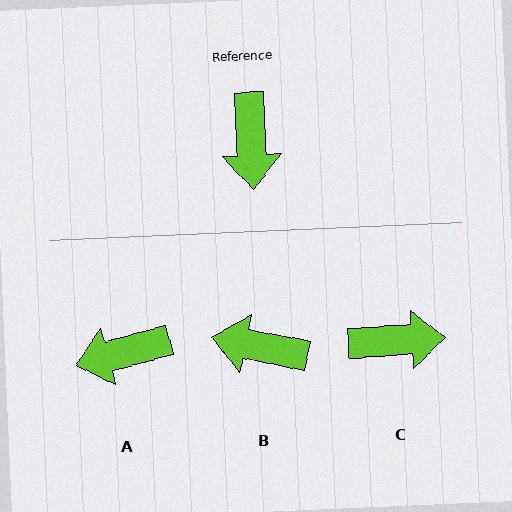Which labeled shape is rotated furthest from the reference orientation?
B, about 104 degrees away.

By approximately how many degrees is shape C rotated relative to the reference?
Approximately 90 degrees counter-clockwise.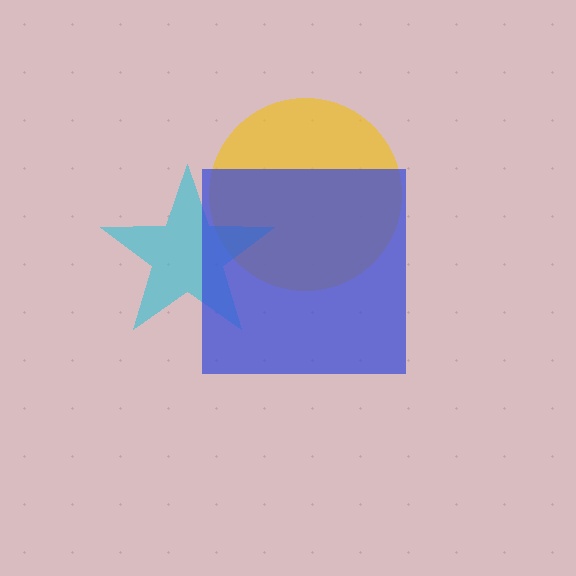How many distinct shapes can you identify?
There are 3 distinct shapes: a yellow circle, a cyan star, a blue square.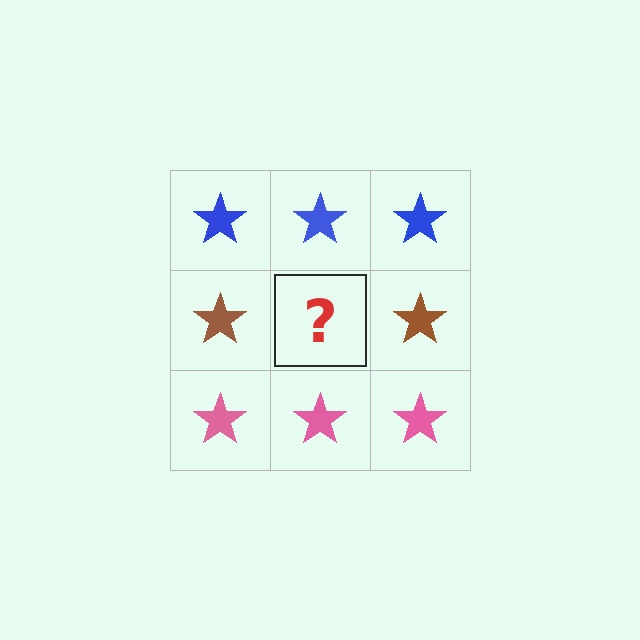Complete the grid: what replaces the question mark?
The question mark should be replaced with a brown star.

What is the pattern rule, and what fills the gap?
The rule is that each row has a consistent color. The gap should be filled with a brown star.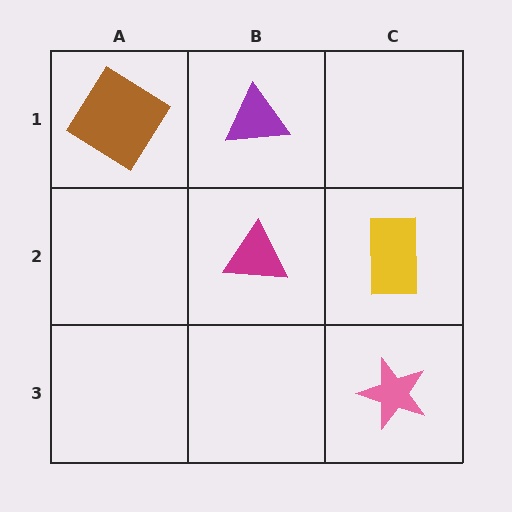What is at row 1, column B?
A purple triangle.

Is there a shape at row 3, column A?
No, that cell is empty.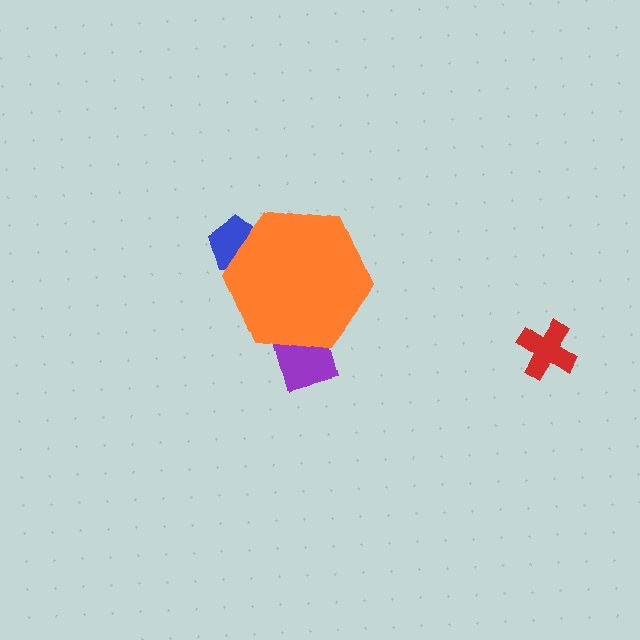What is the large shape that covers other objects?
An orange hexagon.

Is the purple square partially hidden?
Yes, the purple square is partially hidden behind the orange hexagon.